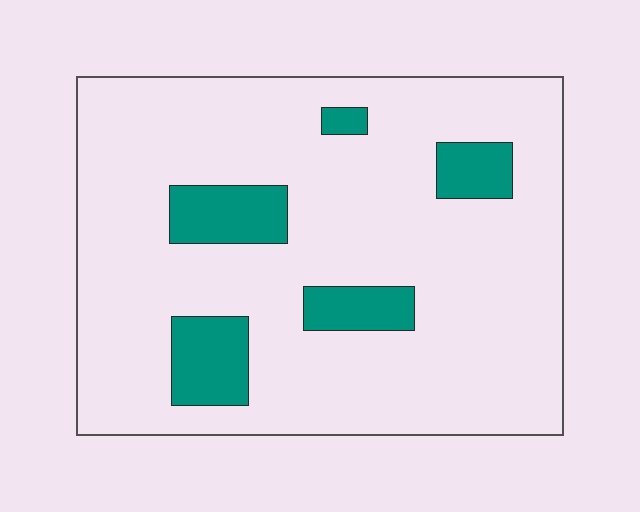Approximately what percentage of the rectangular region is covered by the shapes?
Approximately 15%.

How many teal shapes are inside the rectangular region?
5.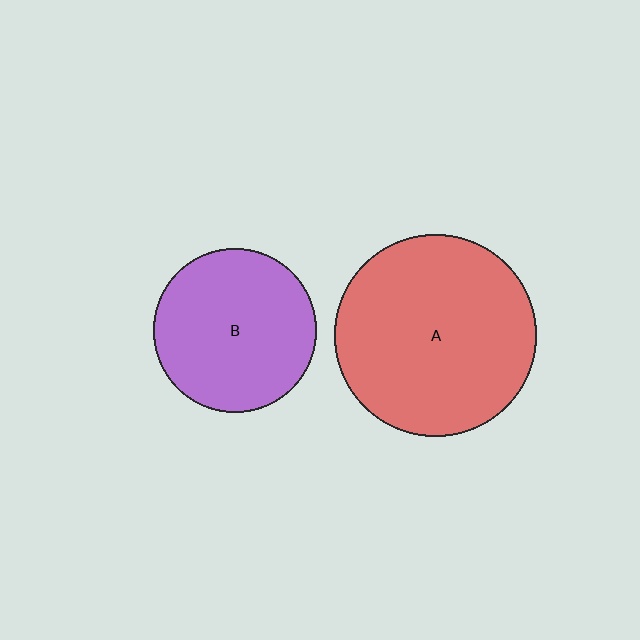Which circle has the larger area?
Circle A (red).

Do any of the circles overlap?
No, none of the circles overlap.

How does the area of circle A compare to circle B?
Approximately 1.5 times.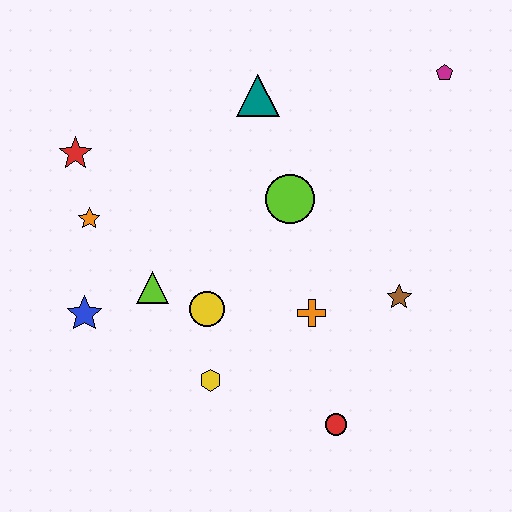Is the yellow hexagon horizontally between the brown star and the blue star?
Yes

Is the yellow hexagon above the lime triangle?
No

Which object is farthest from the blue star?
The magenta pentagon is farthest from the blue star.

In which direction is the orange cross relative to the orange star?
The orange cross is to the right of the orange star.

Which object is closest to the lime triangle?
The yellow circle is closest to the lime triangle.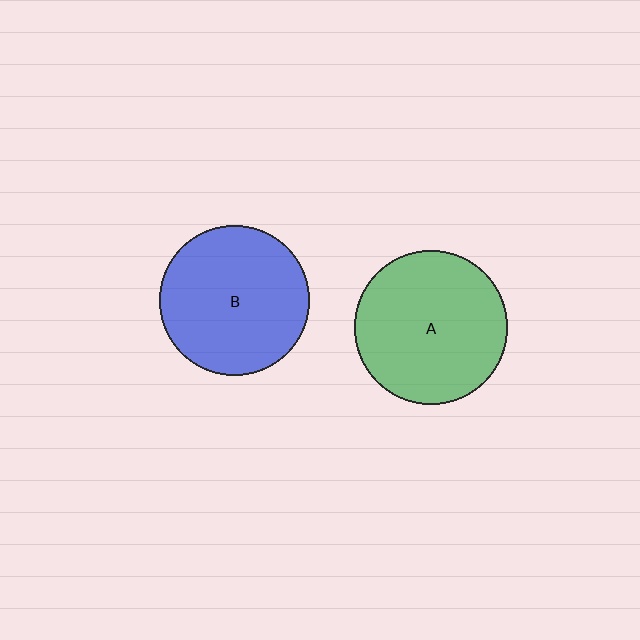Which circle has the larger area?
Circle A (green).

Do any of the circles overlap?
No, none of the circles overlap.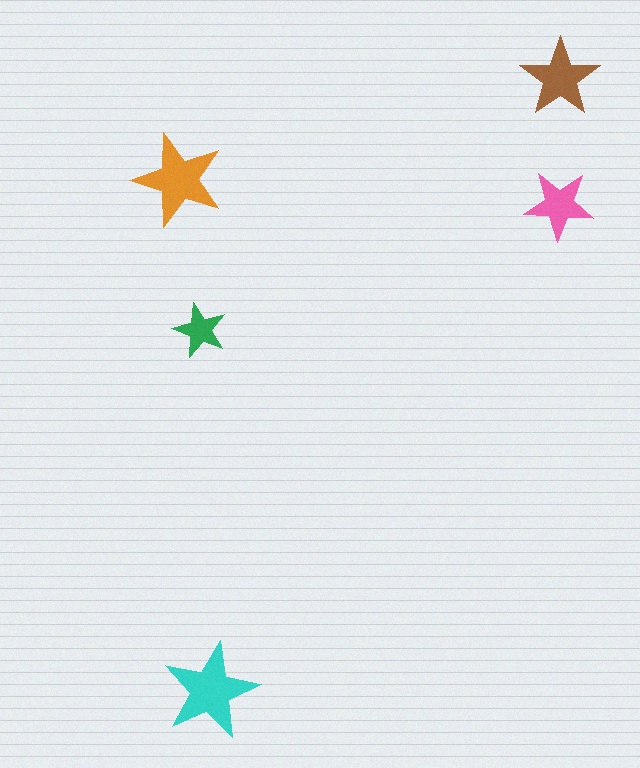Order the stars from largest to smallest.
the cyan one, the orange one, the brown one, the pink one, the green one.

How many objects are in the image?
There are 5 objects in the image.